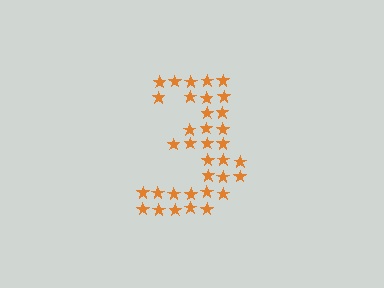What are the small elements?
The small elements are stars.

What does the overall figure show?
The overall figure shows the digit 3.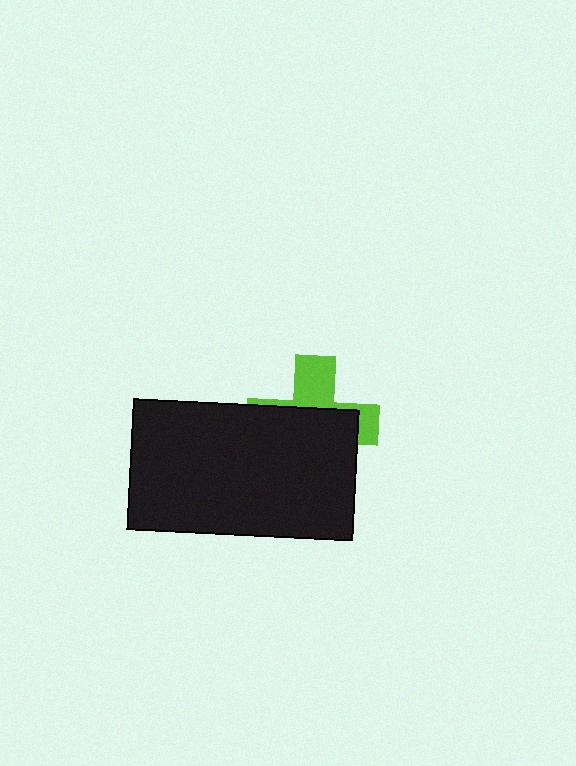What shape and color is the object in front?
The object in front is a black rectangle.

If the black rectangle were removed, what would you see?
You would see the complete lime cross.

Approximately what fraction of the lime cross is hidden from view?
Roughly 64% of the lime cross is hidden behind the black rectangle.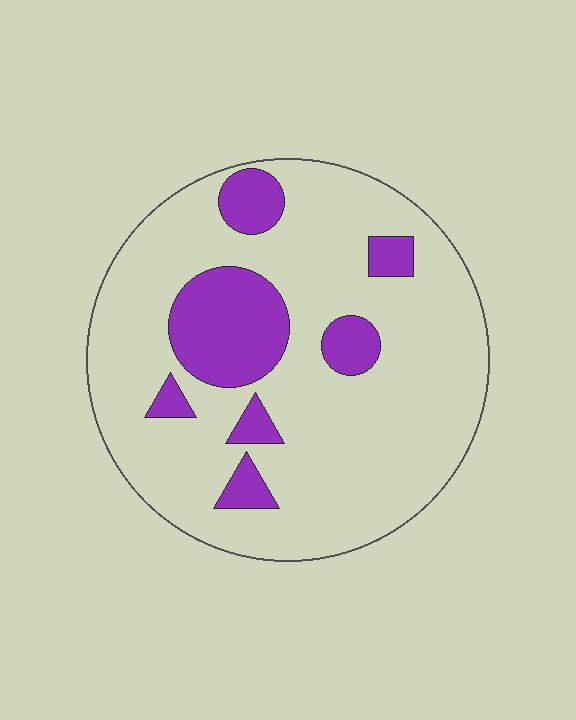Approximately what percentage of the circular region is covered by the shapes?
Approximately 20%.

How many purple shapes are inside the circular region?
7.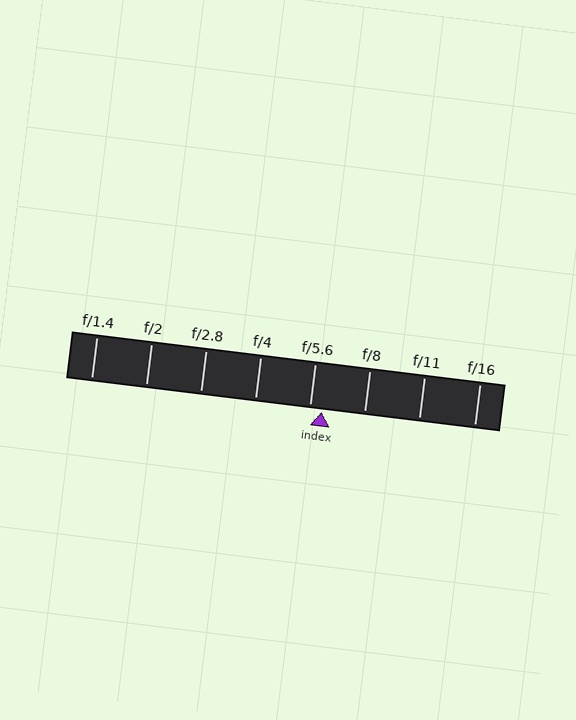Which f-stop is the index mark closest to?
The index mark is closest to f/5.6.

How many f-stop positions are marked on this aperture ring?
There are 8 f-stop positions marked.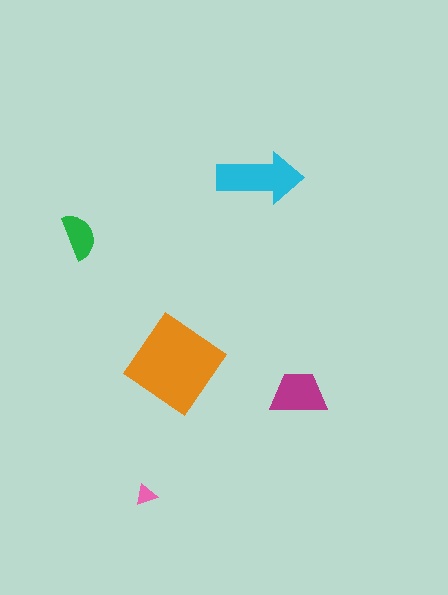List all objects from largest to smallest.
The orange diamond, the cyan arrow, the magenta trapezoid, the green semicircle, the pink triangle.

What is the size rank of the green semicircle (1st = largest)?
4th.